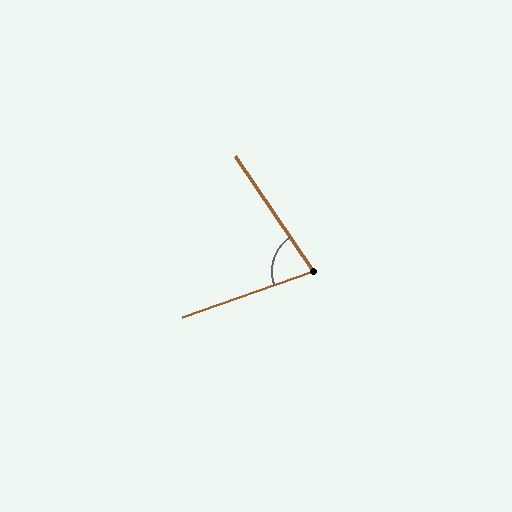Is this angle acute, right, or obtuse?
It is acute.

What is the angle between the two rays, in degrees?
Approximately 75 degrees.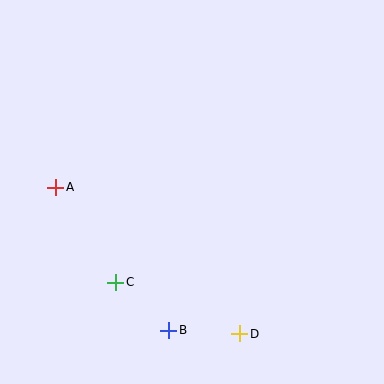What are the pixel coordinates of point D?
Point D is at (240, 334).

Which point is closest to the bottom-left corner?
Point C is closest to the bottom-left corner.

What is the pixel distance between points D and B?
The distance between D and B is 71 pixels.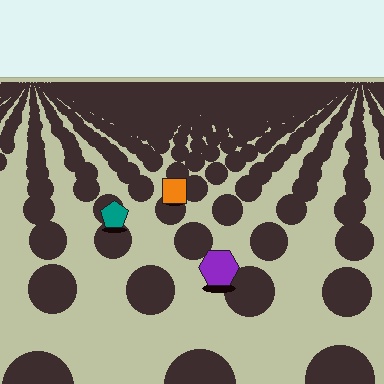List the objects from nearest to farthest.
From nearest to farthest: the purple hexagon, the teal pentagon, the orange square.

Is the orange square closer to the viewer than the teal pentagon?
No. The teal pentagon is closer — you can tell from the texture gradient: the ground texture is coarser near it.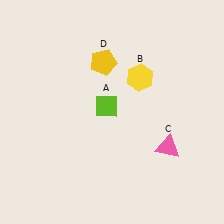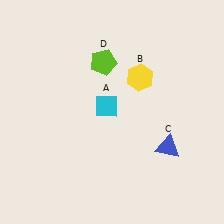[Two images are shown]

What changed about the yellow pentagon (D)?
In Image 1, D is yellow. In Image 2, it changed to lime.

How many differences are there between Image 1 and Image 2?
There are 3 differences between the two images.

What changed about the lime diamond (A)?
In Image 1, A is lime. In Image 2, it changed to cyan.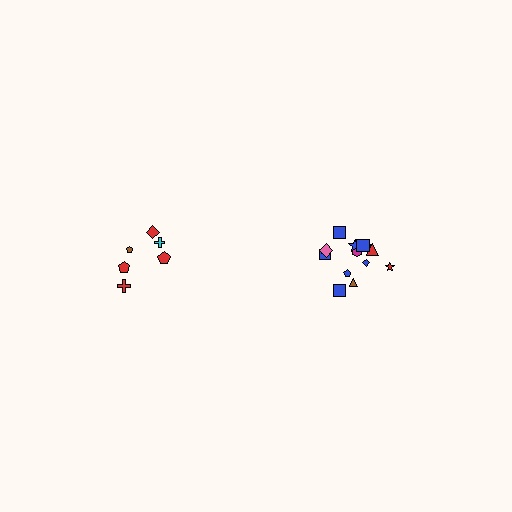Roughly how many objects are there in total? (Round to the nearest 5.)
Roughly 20 objects in total.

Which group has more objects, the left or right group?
The right group.